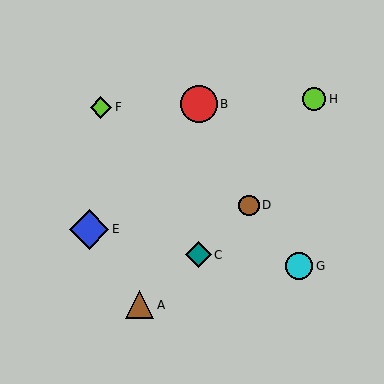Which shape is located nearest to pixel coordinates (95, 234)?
The blue diamond (labeled E) at (89, 229) is nearest to that location.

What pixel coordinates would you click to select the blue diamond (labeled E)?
Click at (89, 229) to select the blue diamond E.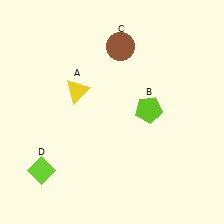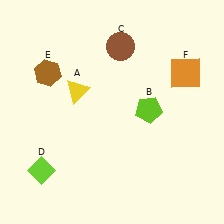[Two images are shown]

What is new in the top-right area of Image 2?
An orange square (F) was added in the top-right area of Image 2.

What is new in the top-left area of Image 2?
A brown hexagon (E) was added in the top-left area of Image 2.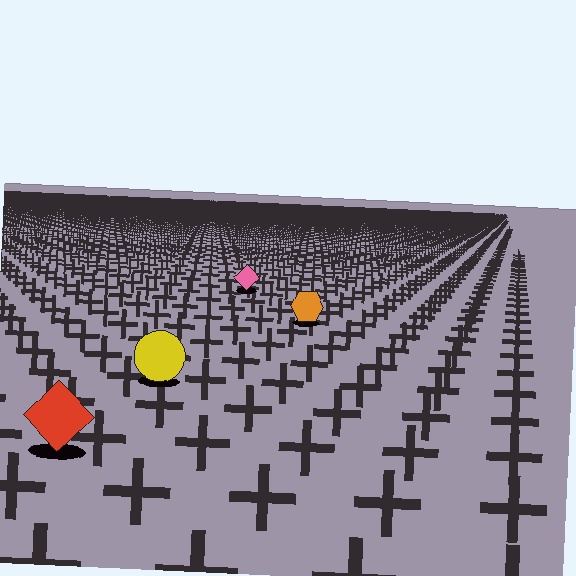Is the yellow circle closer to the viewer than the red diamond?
No. The red diamond is closer — you can tell from the texture gradient: the ground texture is coarser near it.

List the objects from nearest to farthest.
From nearest to farthest: the red diamond, the yellow circle, the orange hexagon, the pink diamond.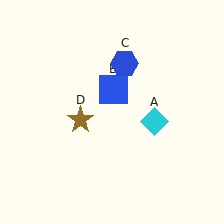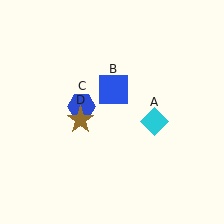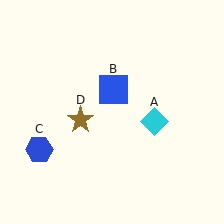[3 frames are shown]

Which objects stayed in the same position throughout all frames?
Cyan diamond (object A) and blue square (object B) and brown star (object D) remained stationary.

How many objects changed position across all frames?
1 object changed position: blue hexagon (object C).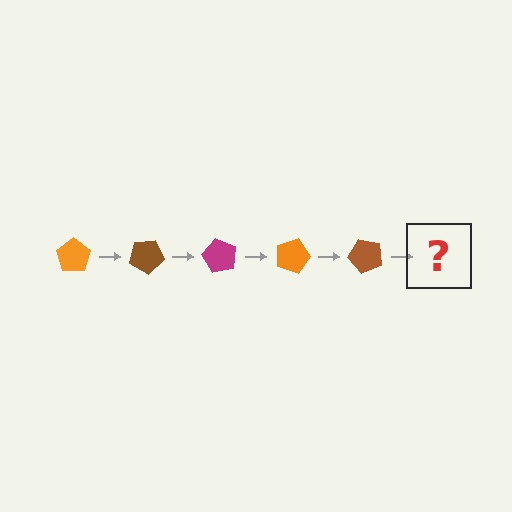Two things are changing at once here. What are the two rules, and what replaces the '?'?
The two rules are that it rotates 30 degrees each step and the color cycles through orange, brown, and magenta. The '?' should be a magenta pentagon, rotated 150 degrees from the start.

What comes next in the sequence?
The next element should be a magenta pentagon, rotated 150 degrees from the start.